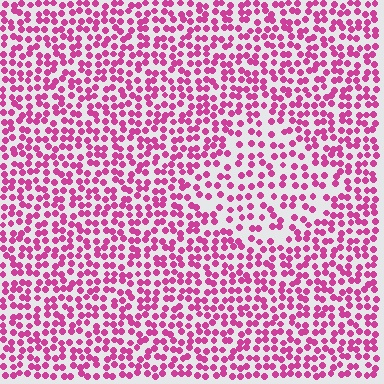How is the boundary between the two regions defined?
The boundary is defined by a change in element density (approximately 1.6x ratio). All elements are the same color, size, and shape.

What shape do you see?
I see a diamond.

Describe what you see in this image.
The image contains small magenta elements arranged at two different densities. A diamond-shaped region is visible where the elements are less densely packed than the surrounding area.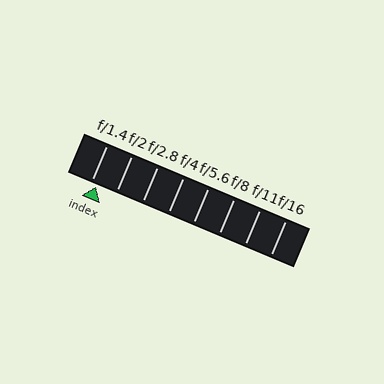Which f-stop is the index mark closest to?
The index mark is closest to f/1.4.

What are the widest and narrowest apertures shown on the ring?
The widest aperture shown is f/1.4 and the narrowest is f/16.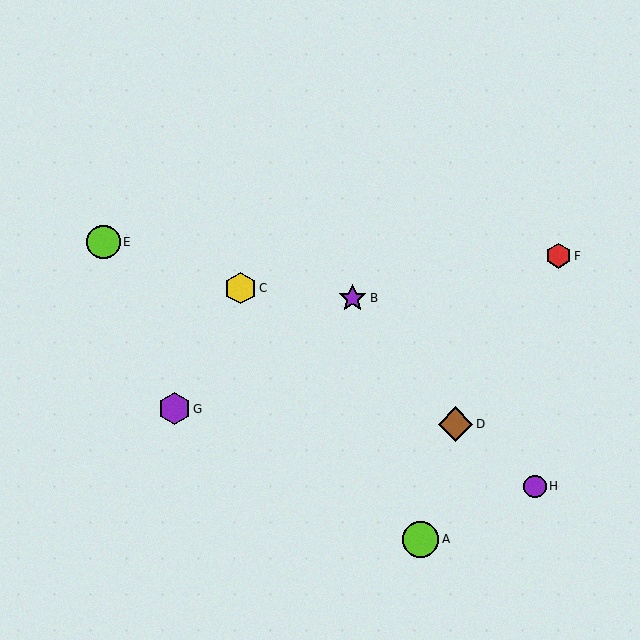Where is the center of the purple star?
The center of the purple star is at (353, 298).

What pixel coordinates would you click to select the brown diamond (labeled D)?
Click at (455, 424) to select the brown diamond D.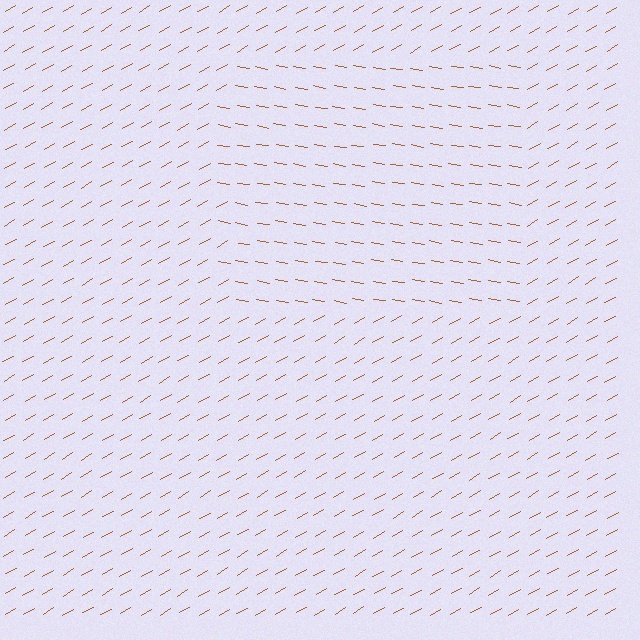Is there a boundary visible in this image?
Yes, there is a texture boundary formed by a change in line orientation.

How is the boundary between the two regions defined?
The boundary is defined purely by a change in line orientation (approximately 39 degrees difference). All lines are the same color and thickness.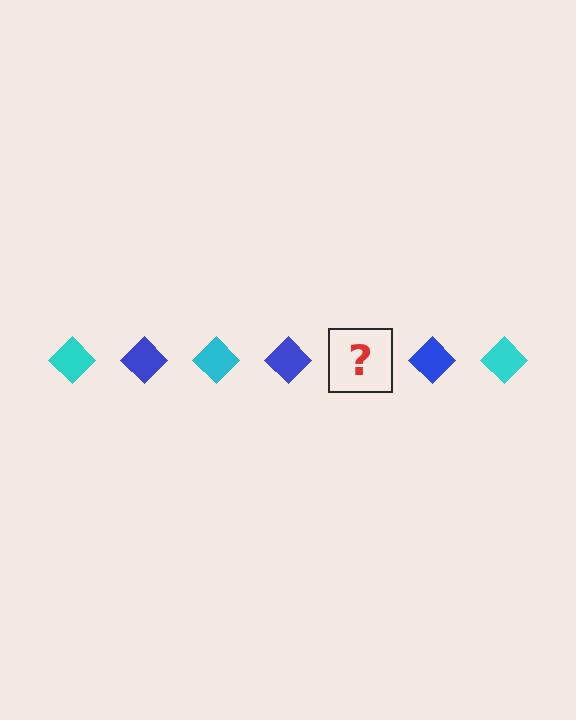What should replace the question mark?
The question mark should be replaced with a cyan diamond.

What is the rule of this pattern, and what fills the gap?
The rule is that the pattern cycles through cyan, blue diamonds. The gap should be filled with a cyan diamond.